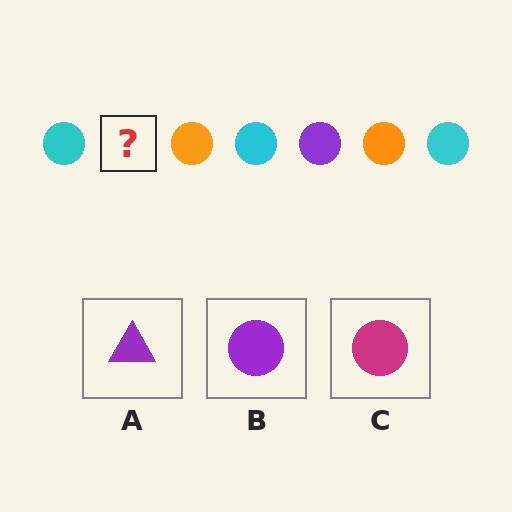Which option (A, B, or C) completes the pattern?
B.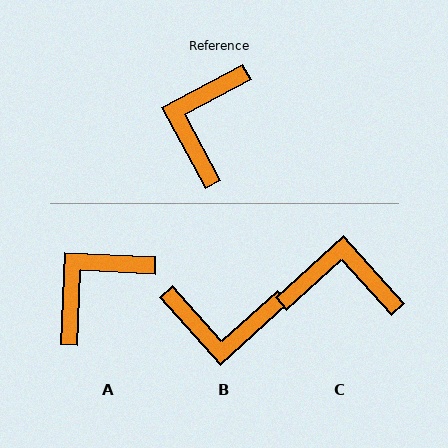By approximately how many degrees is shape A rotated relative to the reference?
Approximately 31 degrees clockwise.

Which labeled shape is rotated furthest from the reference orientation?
B, about 104 degrees away.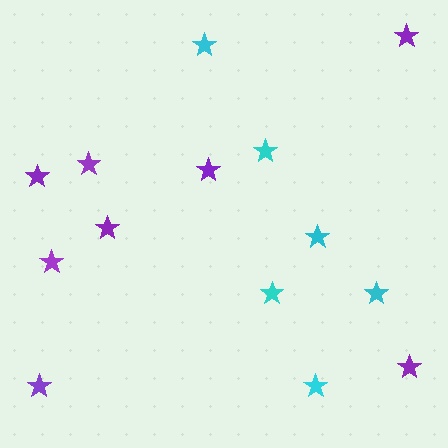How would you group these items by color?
There are 2 groups: one group of purple stars (8) and one group of cyan stars (6).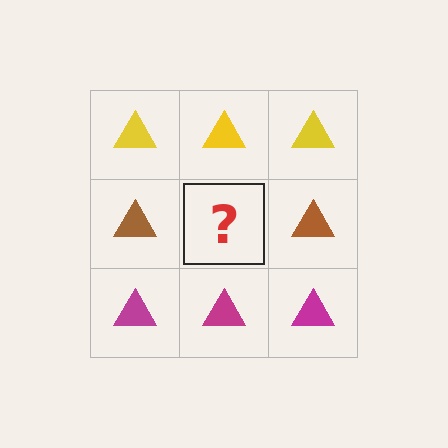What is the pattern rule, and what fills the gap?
The rule is that each row has a consistent color. The gap should be filled with a brown triangle.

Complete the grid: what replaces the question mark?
The question mark should be replaced with a brown triangle.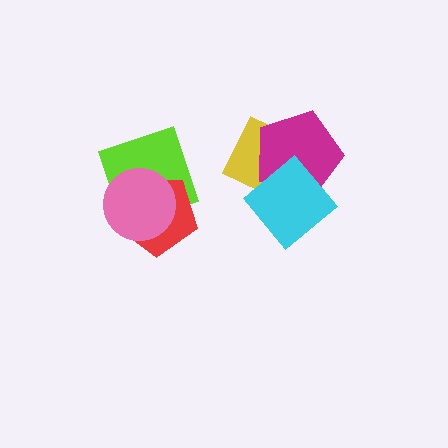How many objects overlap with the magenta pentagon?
2 objects overlap with the magenta pentagon.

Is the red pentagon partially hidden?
Yes, it is partially covered by another shape.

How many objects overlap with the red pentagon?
2 objects overlap with the red pentagon.